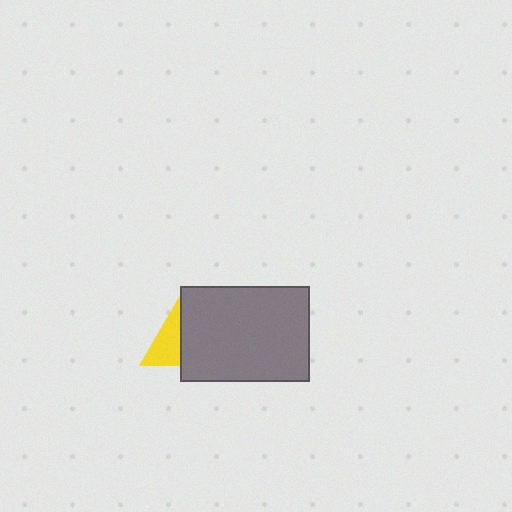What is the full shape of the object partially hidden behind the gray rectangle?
The partially hidden object is a yellow triangle.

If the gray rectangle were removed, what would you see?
You would see the complete yellow triangle.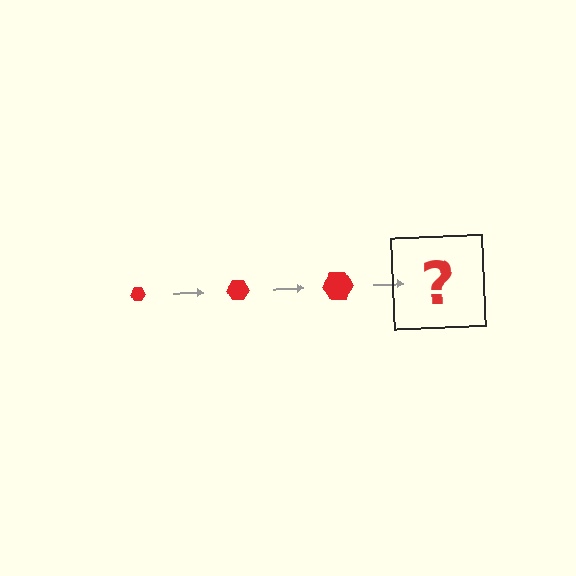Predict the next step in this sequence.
The next step is a red hexagon, larger than the previous one.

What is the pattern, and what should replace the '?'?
The pattern is that the hexagon gets progressively larger each step. The '?' should be a red hexagon, larger than the previous one.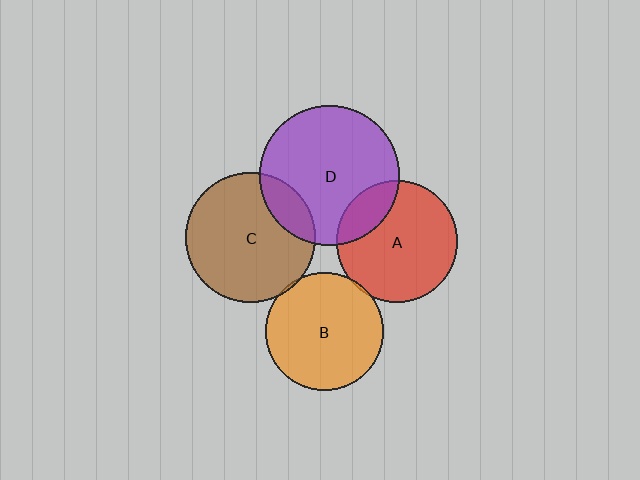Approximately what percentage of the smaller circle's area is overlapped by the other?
Approximately 5%.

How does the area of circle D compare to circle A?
Approximately 1.3 times.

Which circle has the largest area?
Circle D (purple).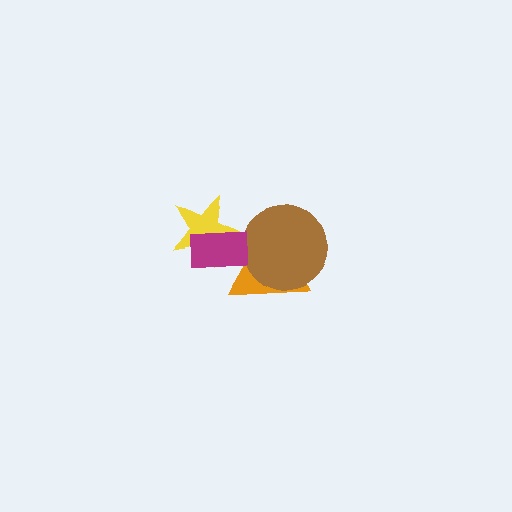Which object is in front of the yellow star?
The magenta rectangle is in front of the yellow star.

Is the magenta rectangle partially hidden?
No, no other shape covers it.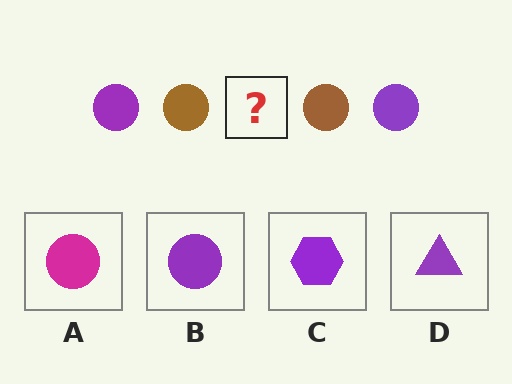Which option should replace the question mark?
Option B.